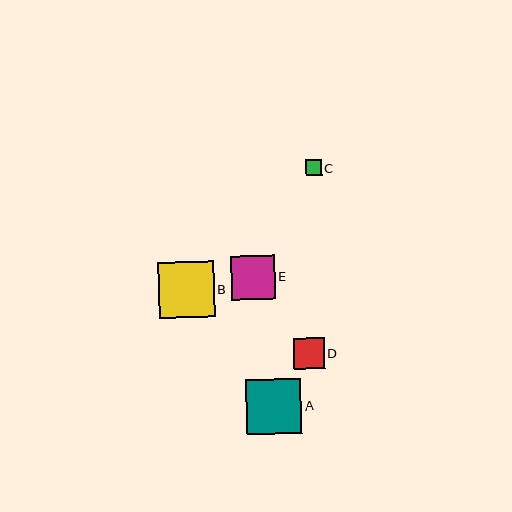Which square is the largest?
Square B is the largest with a size of approximately 55 pixels.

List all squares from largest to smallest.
From largest to smallest: B, A, E, D, C.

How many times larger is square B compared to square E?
Square B is approximately 1.3 times the size of square E.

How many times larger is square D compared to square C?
Square D is approximately 2.0 times the size of square C.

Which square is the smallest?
Square C is the smallest with a size of approximately 16 pixels.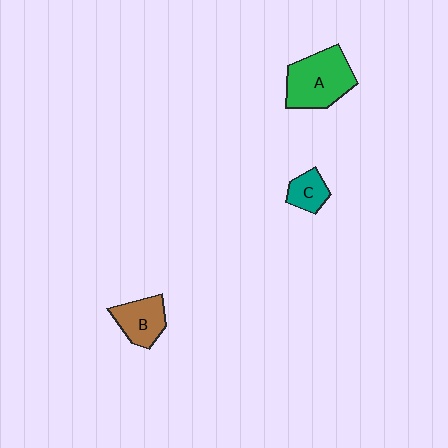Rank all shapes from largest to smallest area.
From largest to smallest: A (green), B (brown), C (teal).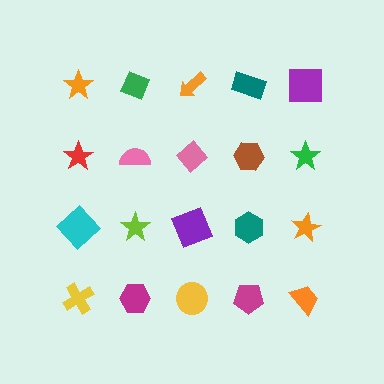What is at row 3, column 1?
A cyan diamond.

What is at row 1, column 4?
A teal rectangle.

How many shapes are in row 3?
5 shapes.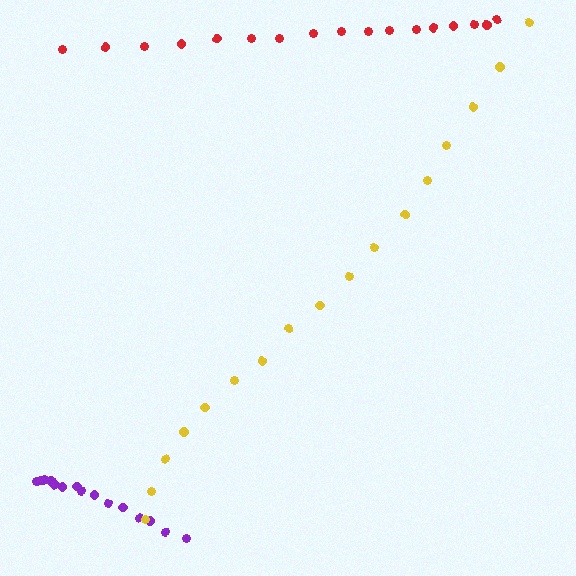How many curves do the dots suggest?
There are 3 distinct paths.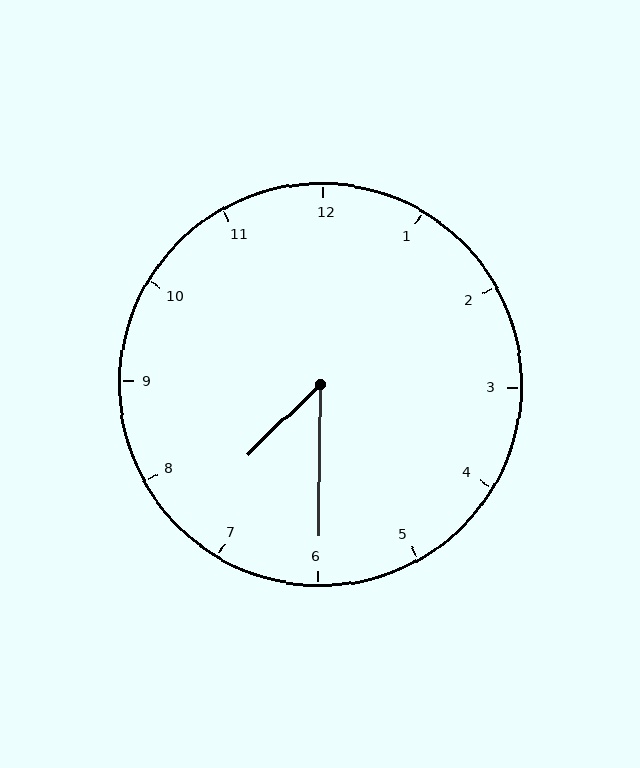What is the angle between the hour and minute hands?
Approximately 45 degrees.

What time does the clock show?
7:30.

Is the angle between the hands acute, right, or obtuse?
It is acute.